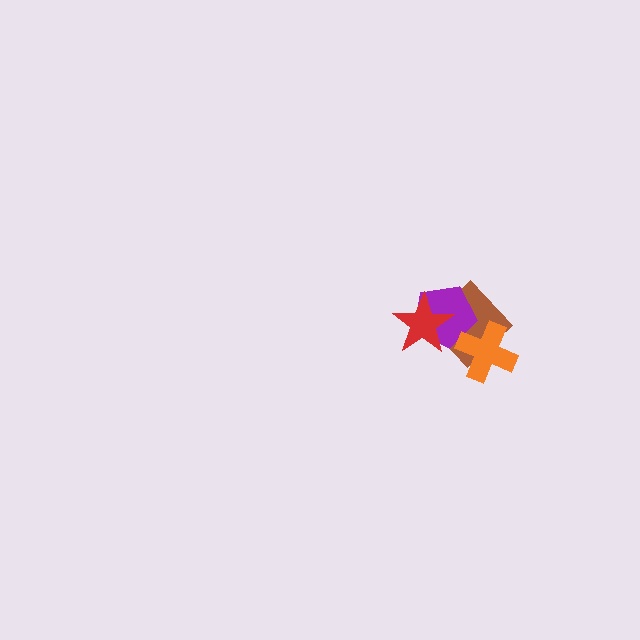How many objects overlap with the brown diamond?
3 objects overlap with the brown diamond.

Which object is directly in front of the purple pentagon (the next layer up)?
The orange cross is directly in front of the purple pentagon.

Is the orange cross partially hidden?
No, no other shape covers it.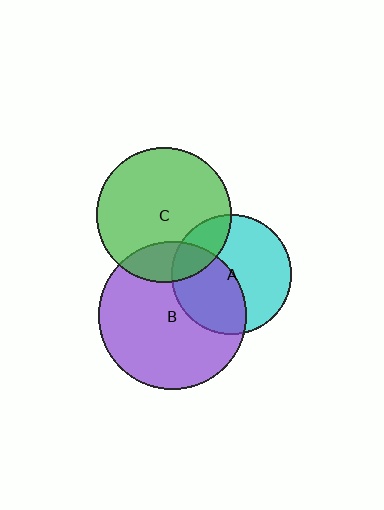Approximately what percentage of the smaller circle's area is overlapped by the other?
Approximately 20%.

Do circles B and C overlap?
Yes.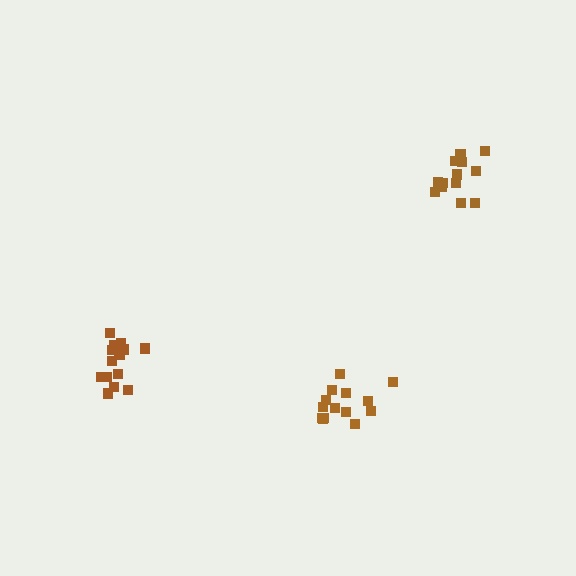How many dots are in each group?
Group 1: 14 dots, Group 2: 14 dots, Group 3: 15 dots (43 total).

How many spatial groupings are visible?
There are 3 spatial groupings.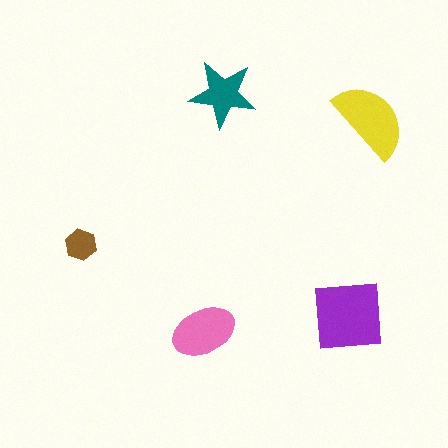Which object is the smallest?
The brown hexagon.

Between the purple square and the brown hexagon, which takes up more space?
The purple square.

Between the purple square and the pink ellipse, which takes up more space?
The purple square.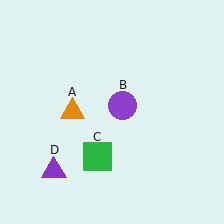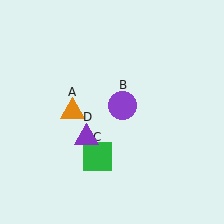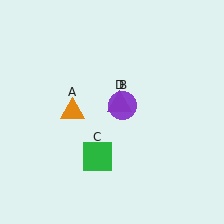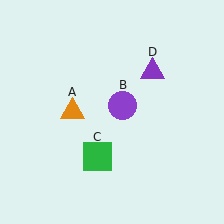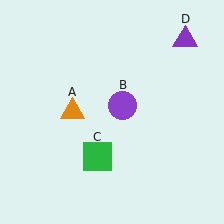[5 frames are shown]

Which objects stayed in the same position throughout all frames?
Orange triangle (object A) and purple circle (object B) and green square (object C) remained stationary.